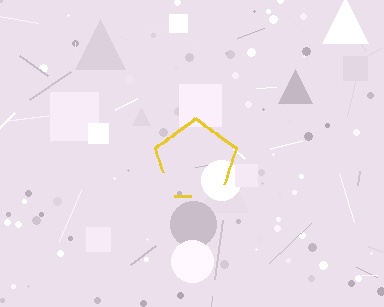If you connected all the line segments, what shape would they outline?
They would outline a pentagon.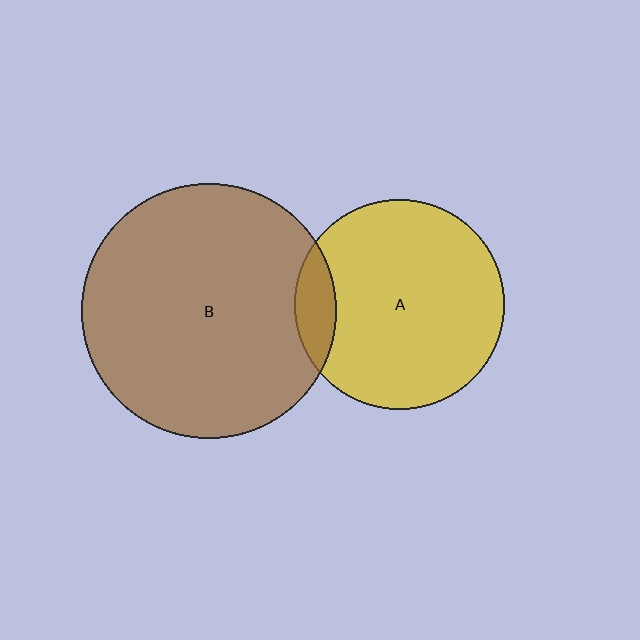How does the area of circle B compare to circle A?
Approximately 1.5 times.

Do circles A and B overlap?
Yes.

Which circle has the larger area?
Circle B (brown).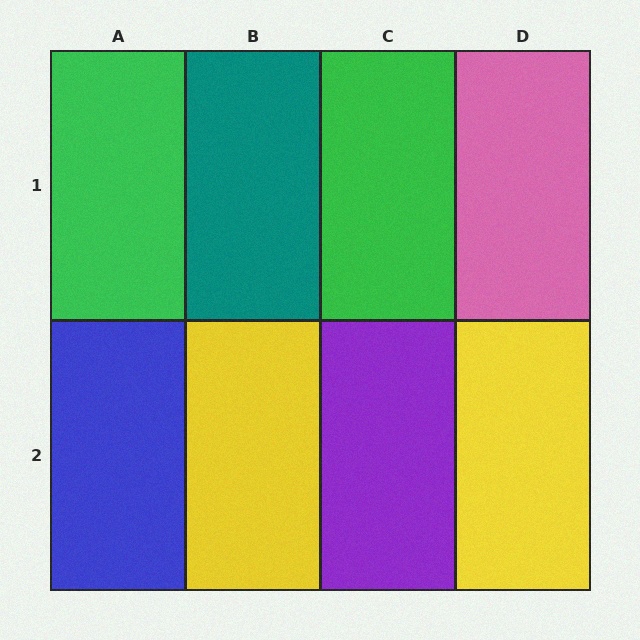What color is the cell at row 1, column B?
Teal.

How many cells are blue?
1 cell is blue.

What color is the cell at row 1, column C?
Green.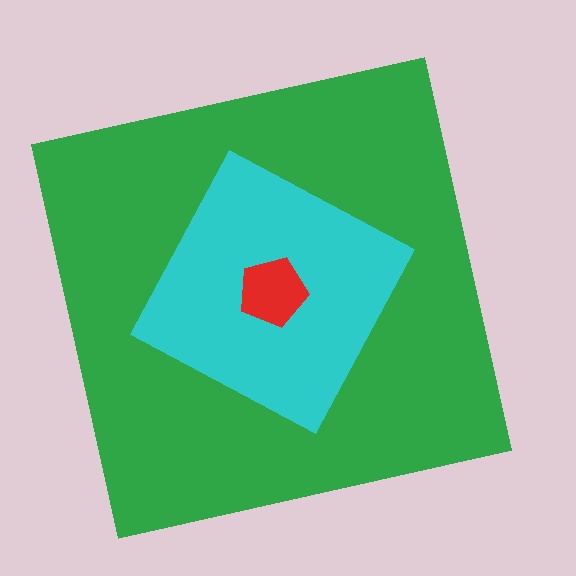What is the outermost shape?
The green square.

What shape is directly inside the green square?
The cyan diamond.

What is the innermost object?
The red pentagon.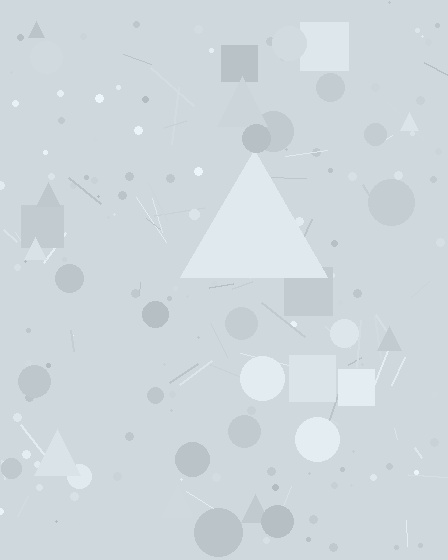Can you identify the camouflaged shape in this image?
The camouflaged shape is a triangle.